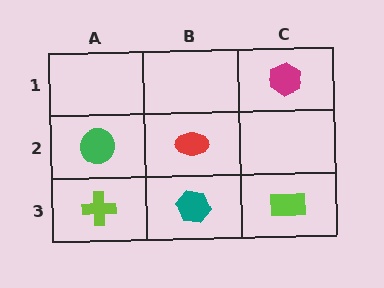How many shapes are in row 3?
3 shapes.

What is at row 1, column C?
A magenta hexagon.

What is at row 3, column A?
A lime cross.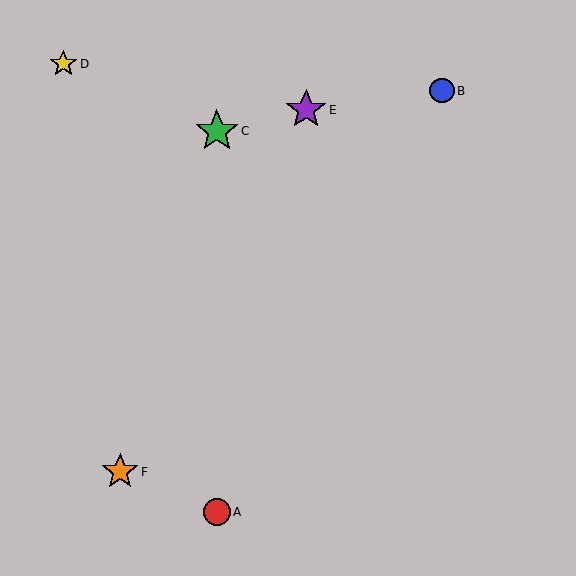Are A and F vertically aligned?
No, A is at x≈217 and F is at x≈120.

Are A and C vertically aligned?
Yes, both are at x≈217.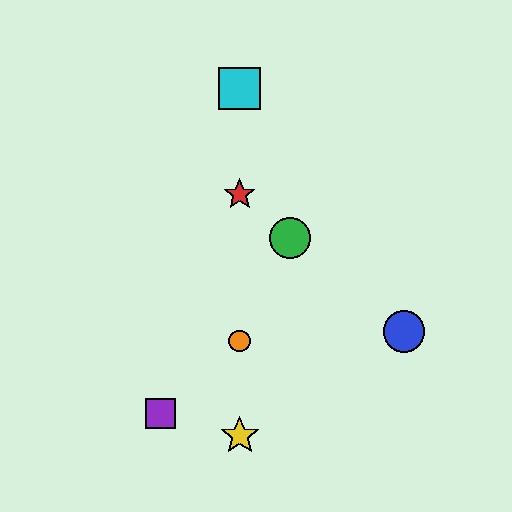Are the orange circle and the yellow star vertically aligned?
Yes, both are at x≈240.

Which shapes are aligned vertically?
The red star, the yellow star, the orange circle, the cyan square are aligned vertically.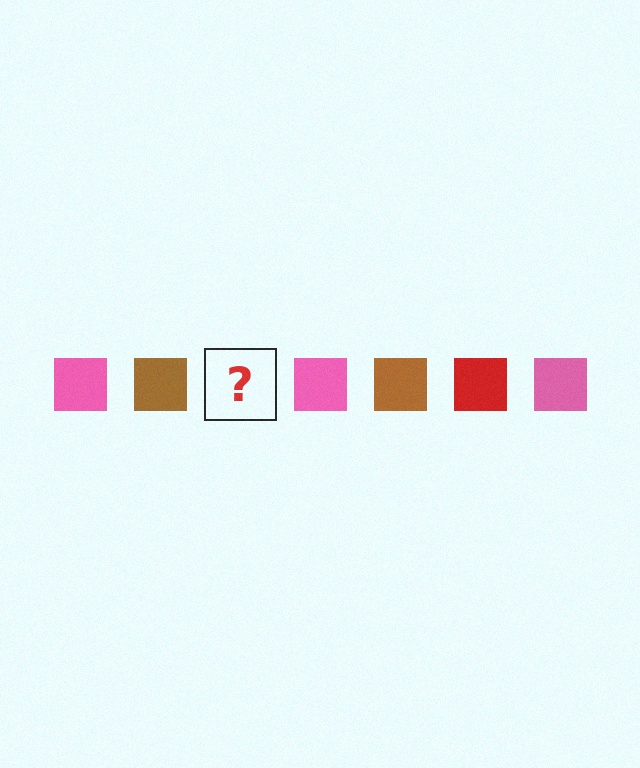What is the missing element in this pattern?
The missing element is a red square.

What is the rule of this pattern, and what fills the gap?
The rule is that the pattern cycles through pink, brown, red squares. The gap should be filled with a red square.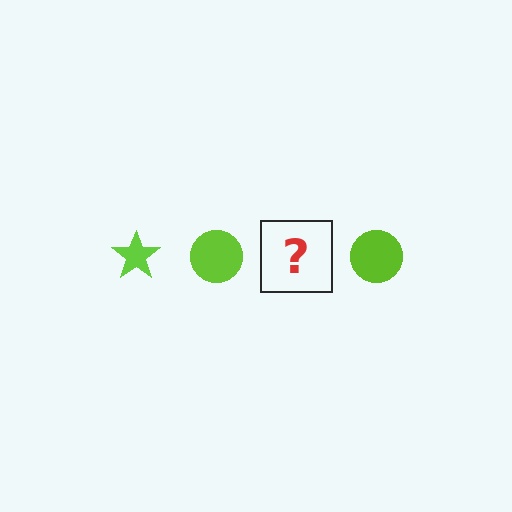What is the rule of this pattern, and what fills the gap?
The rule is that the pattern cycles through star, circle shapes in lime. The gap should be filled with a lime star.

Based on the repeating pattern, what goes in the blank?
The blank should be a lime star.